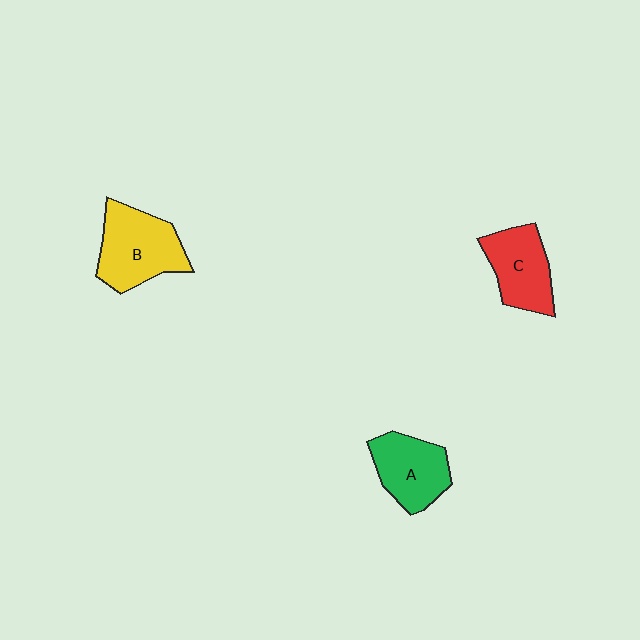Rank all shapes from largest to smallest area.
From largest to smallest: B (yellow), A (green), C (red).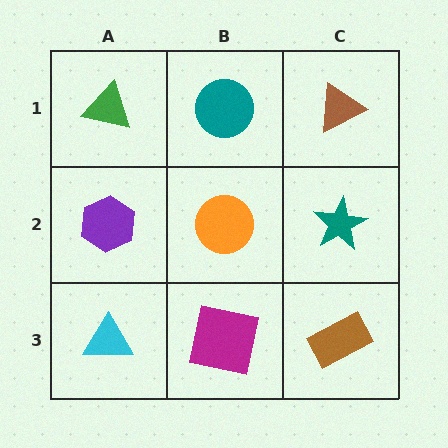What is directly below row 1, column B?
An orange circle.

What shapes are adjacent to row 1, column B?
An orange circle (row 2, column B), a green triangle (row 1, column A), a brown triangle (row 1, column C).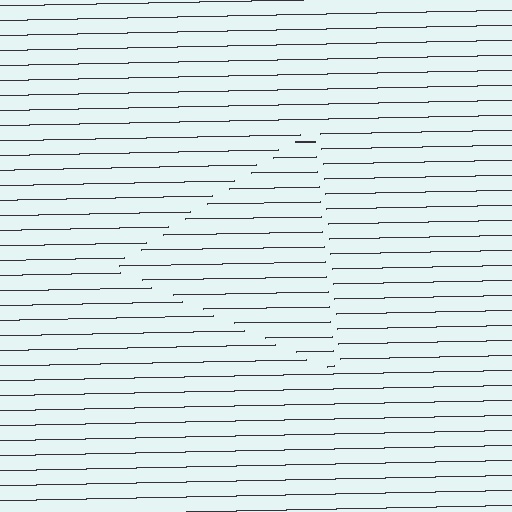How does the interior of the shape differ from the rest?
The interior of the shape contains the same grating, shifted by half a period — the contour is defined by the phase discontinuity where line-ends from the inner and outer gratings abut.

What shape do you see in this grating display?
An illusory triangle. The interior of the shape contains the same grating, shifted by half a period — the contour is defined by the phase discontinuity where line-ends from the inner and outer gratings abut.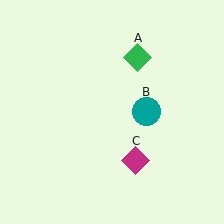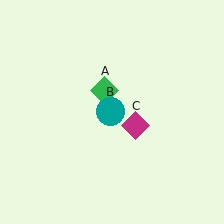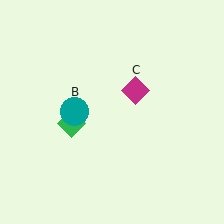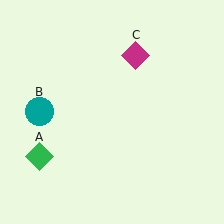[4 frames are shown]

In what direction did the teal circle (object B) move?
The teal circle (object B) moved left.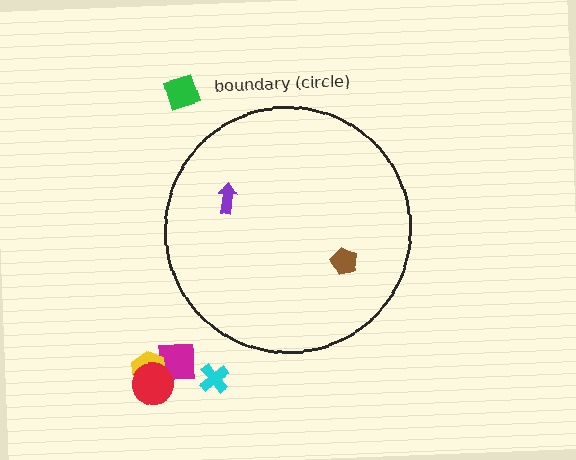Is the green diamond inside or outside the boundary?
Outside.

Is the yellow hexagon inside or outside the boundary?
Outside.